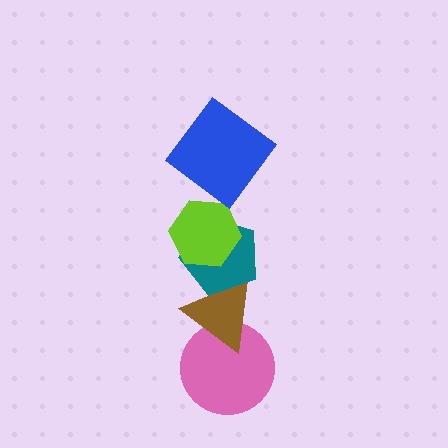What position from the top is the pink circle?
The pink circle is 5th from the top.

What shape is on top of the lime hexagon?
The blue diamond is on top of the lime hexagon.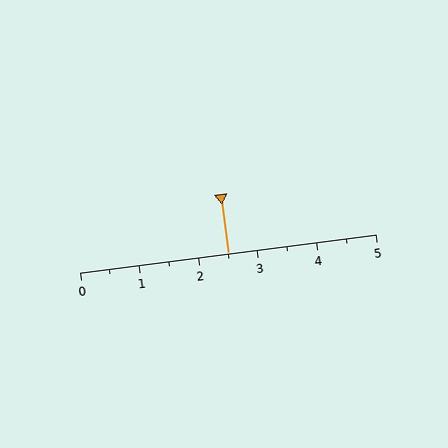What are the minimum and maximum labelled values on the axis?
The axis runs from 0 to 5.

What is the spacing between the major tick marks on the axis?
The major ticks are spaced 1 apart.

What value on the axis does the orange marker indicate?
The marker indicates approximately 2.5.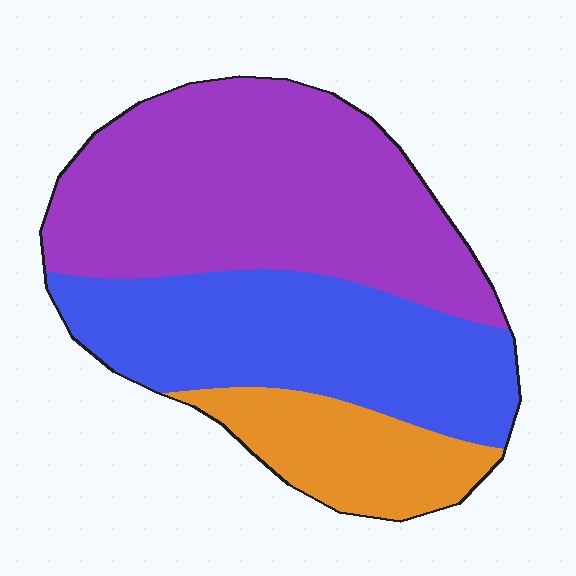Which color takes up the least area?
Orange, at roughly 15%.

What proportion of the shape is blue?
Blue covers about 35% of the shape.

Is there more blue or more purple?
Purple.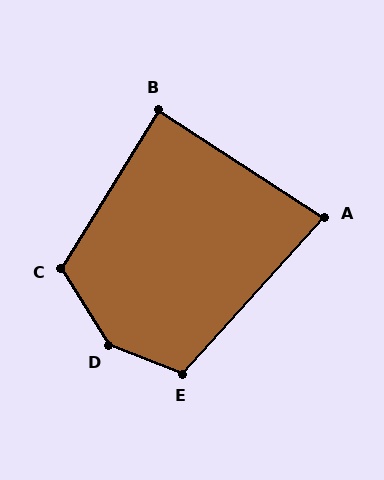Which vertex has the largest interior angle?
D, at approximately 143 degrees.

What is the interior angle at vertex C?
Approximately 116 degrees (obtuse).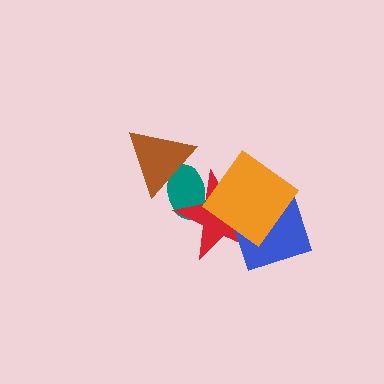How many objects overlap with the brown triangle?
1 object overlaps with the brown triangle.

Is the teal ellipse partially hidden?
Yes, it is partially covered by another shape.